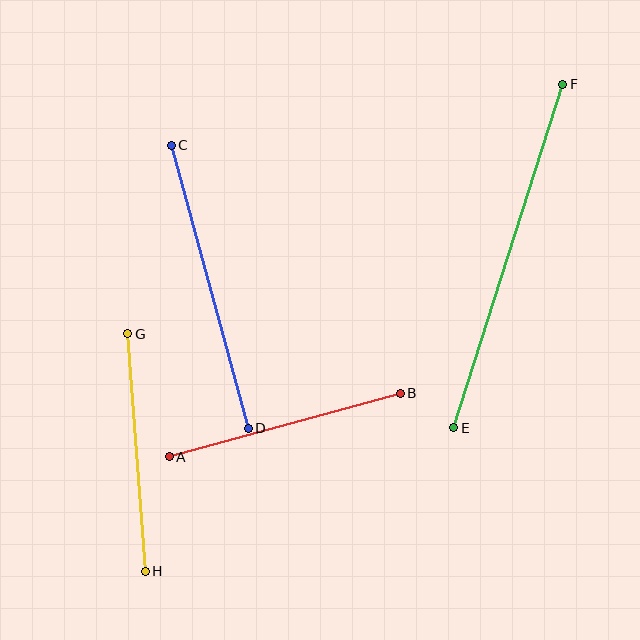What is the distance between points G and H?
The distance is approximately 238 pixels.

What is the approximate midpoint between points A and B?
The midpoint is at approximately (285, 425) pixels.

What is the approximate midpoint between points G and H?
The midpoint is at approximately (137, 452) pixels.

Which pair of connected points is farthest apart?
Points E and F are farthest apart.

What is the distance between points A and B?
The distance is approximately 240 pixels.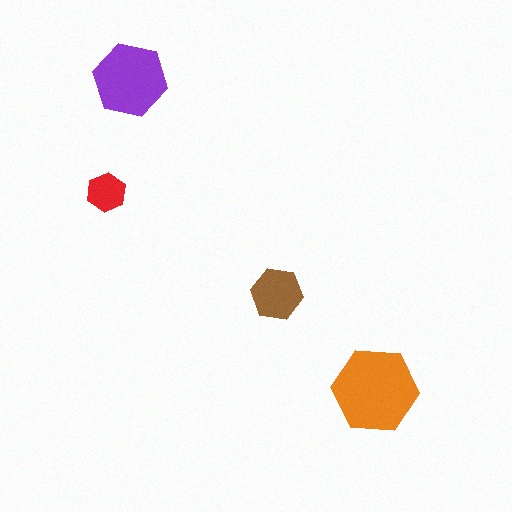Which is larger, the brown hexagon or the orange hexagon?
The orange one.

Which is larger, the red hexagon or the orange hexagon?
The orange one.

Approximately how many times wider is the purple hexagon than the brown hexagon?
About 1.5 times wider.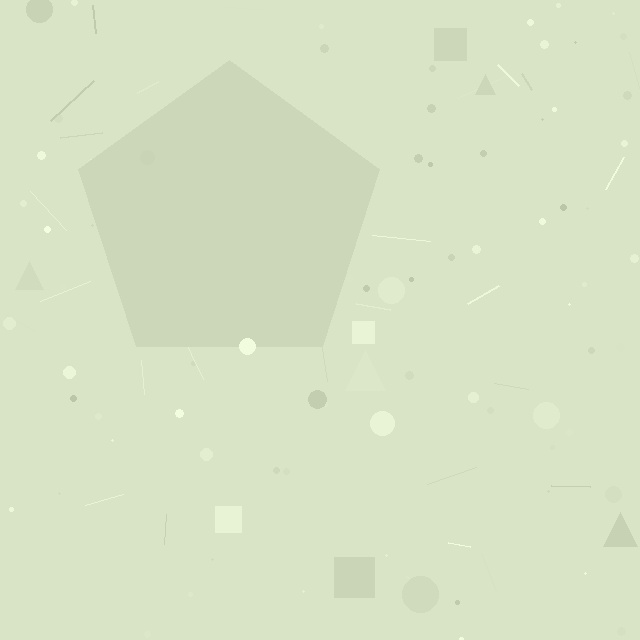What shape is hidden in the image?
A pentagon is hidden in the image.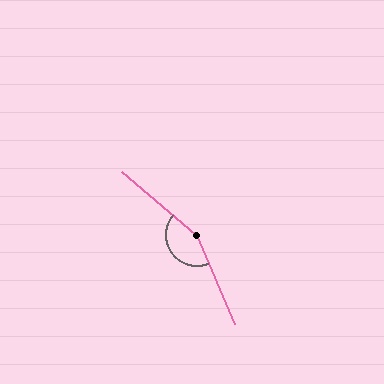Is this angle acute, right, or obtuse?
It is obtuse.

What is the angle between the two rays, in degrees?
Approximately 153 degrees.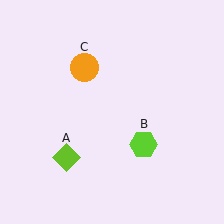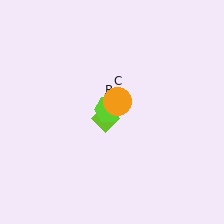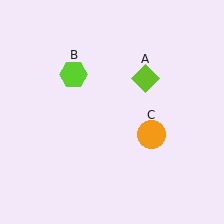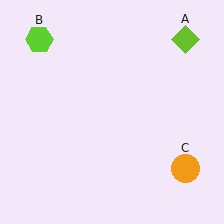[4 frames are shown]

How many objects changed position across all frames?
3 objects changed position: lime diamond (object A), lime hexagon (object B), orange circle (object C).